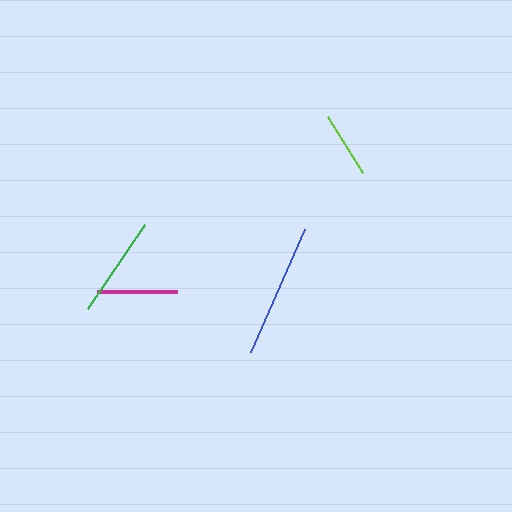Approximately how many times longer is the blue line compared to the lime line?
The blue line is approximately 2.1 times the length of the lime line.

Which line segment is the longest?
The blue line is the longest at approximately 134 pixels.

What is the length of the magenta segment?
The magenta segment is approximately 80 pixels long.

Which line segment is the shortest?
The lime line is the shortest at approximately 65 pixels.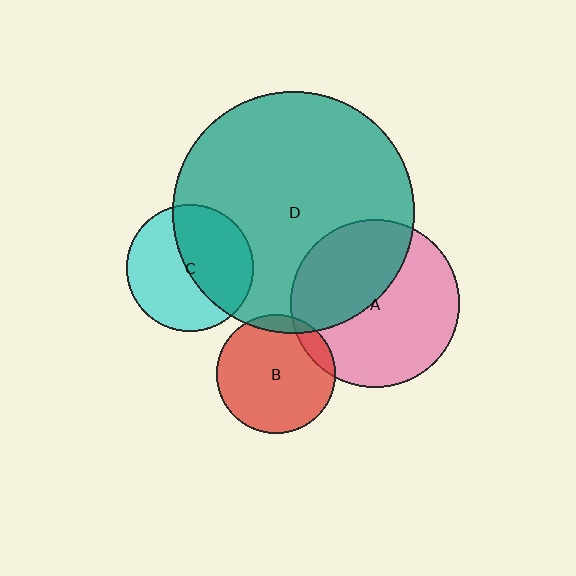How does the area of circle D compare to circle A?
Approximately 2.1 times.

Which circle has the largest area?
Circle D (teal).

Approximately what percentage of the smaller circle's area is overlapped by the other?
Approximately 50%.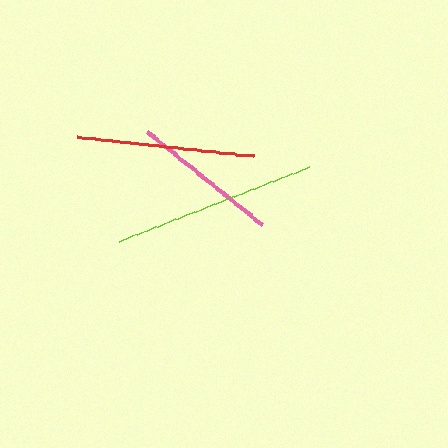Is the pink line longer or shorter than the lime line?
The lime line is longer than the pink line.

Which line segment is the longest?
The lime line is the longest at approximately 204 pixels.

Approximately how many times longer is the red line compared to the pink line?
The red line is approximately 1.2 times the length of the pink line.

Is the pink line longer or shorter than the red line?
The red line is longer than the pink line.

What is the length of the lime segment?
The lime segment is approximately 204 pixels long.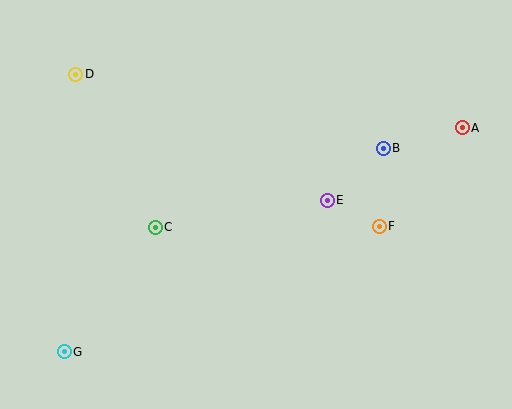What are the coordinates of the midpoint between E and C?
The midpoint between E and C is at (241, 214).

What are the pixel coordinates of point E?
Point E is at (327, 200).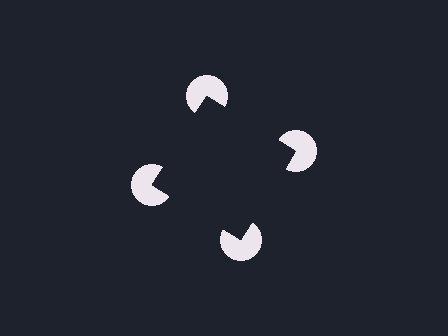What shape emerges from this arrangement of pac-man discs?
An illusory square — its edges are inferred from the aligned wedge cuts in the pac-man discs, not physically drawn.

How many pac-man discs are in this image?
There are 4 — one at each vertex of the illusory square.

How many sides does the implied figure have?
4 sides.